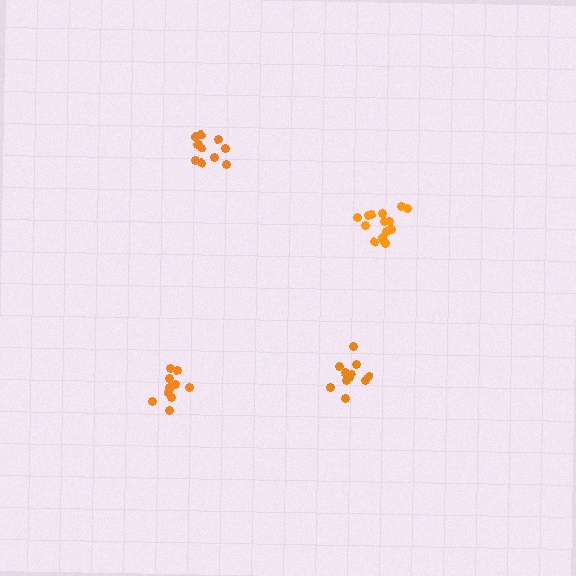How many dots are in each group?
Group 1: 10 dots, Group 2: 11 dots, Group 3: 15 dots, Group 4: 12 dots (48 total).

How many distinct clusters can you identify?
There are 4 distinct clusters.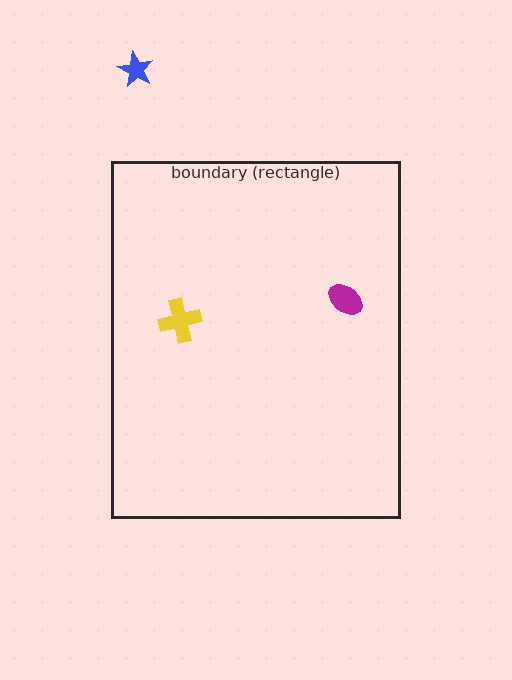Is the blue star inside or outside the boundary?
Outside.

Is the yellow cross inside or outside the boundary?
Inside.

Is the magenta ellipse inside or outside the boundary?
Inside.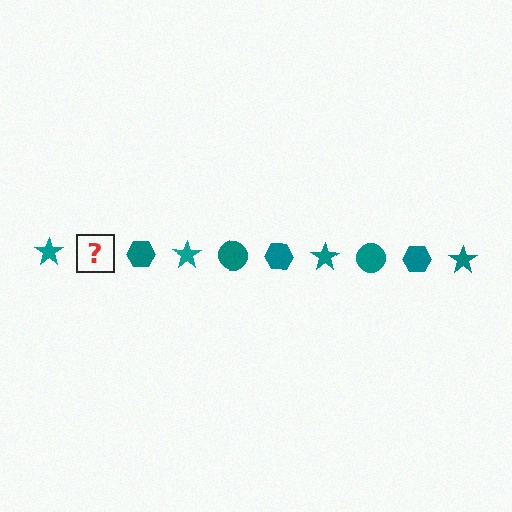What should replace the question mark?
The question mark should be replaced with a teal circle.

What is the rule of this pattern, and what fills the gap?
The rule is that the pattern cycles through star, circle, hexagon shapes in teal. The gap should be filled with a teal circle.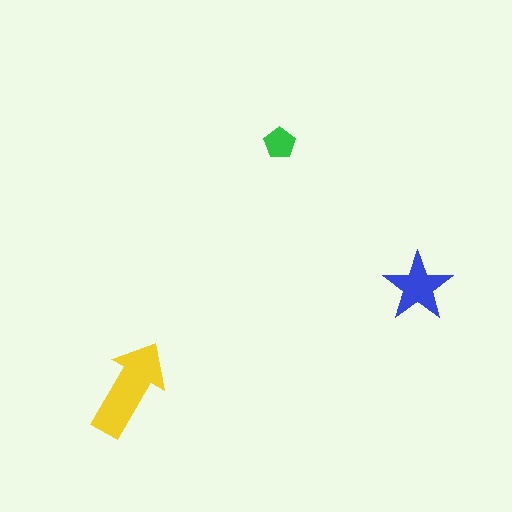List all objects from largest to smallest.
The yellow arrow, the blue star, the green pentagon.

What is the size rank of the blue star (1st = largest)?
2nd.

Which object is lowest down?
The yellow arrow is bottommost.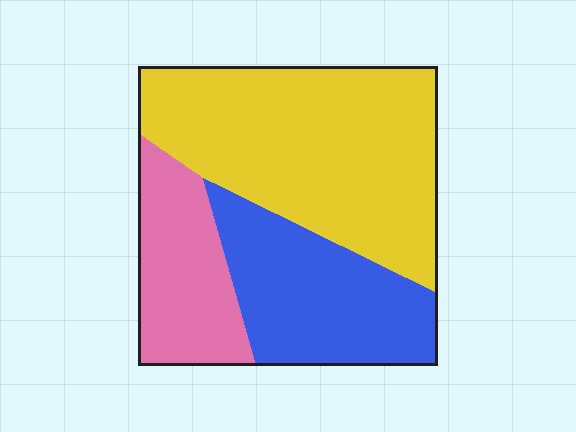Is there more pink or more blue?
Blue.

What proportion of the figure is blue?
Blue takes up between a quarter and a half of the figure.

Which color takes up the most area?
Yellow, at roughly 50%.